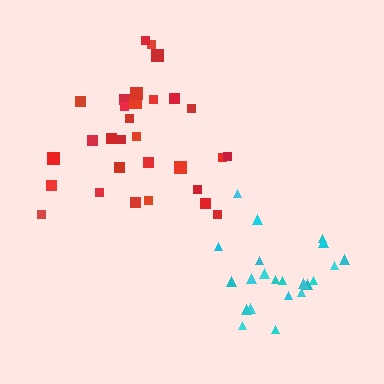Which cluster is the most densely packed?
Cyan.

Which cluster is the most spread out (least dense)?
Red.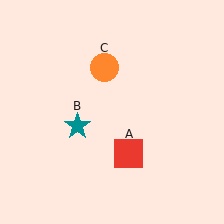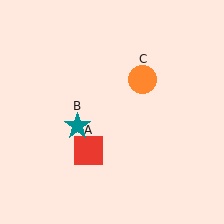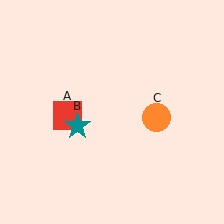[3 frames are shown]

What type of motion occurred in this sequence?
The red square (object A), orange circle (object C) rotated clockwise around the center of the scene.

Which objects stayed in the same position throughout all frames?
Teal star (object B) remained stationary.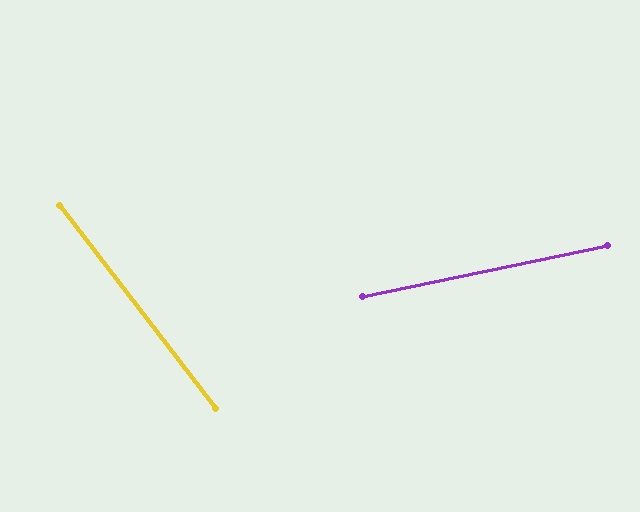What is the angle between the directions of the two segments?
Approximately 64 degrees.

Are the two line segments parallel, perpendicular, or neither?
Neither parallel nor perpendicular — they differ by about 64°.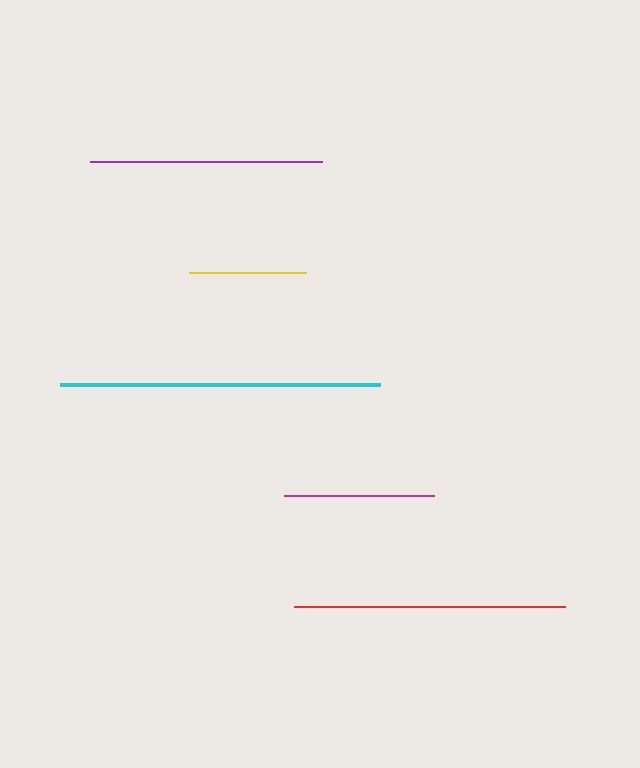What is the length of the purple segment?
The purple segment is approximately 232 pixels long.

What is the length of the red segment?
The red segment is approximately 270 pixels long.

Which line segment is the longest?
The cyan line is the longest at approximately 321 pixels.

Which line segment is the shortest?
The yellow line is the shortest at approximately 118 pixels.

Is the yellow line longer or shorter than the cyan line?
The cyan line is longer than the yellow line.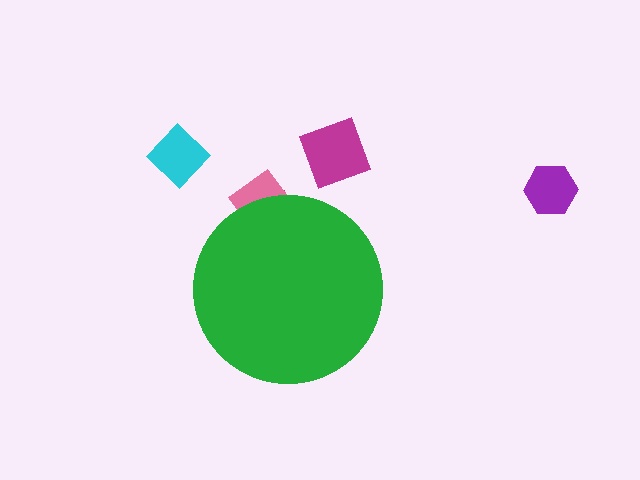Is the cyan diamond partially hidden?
No, the cyan diamond is fully visible.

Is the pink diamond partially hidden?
Yes, the pink diamond is partially hidden behind the green circle.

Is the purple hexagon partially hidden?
No, the purple hexagon is fully visible.